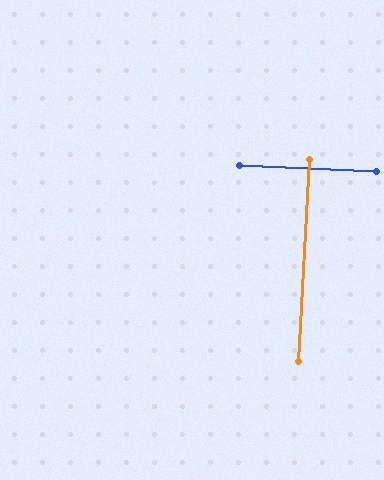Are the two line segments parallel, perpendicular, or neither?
Perpendicular — they meet at approximately 89°.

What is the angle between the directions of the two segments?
Approximately 89 degrees.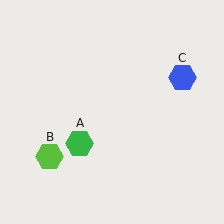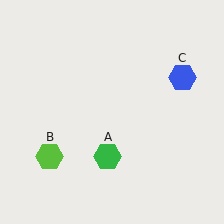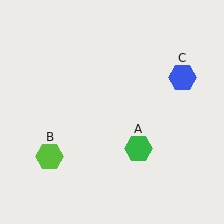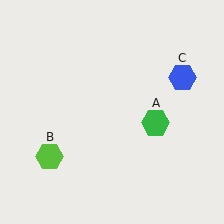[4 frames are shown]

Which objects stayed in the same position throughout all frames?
Lime hexagon (object B) and blue hexagon (object C) remained stationary.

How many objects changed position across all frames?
1 object changed position: green hexagon (object A).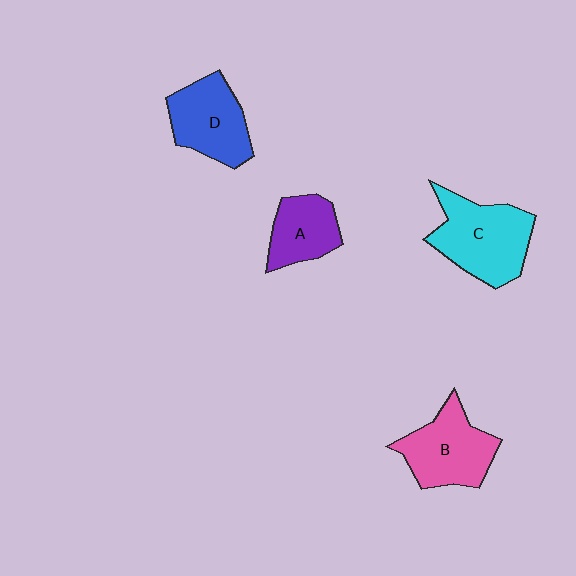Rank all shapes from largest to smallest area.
From largest to smallest: C (cyan), B (pink), D (blue), A (purple).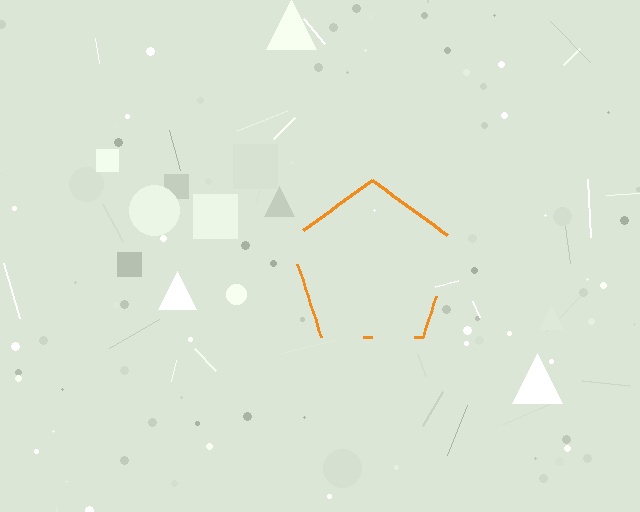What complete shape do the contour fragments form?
The contour fragments form a pentagon.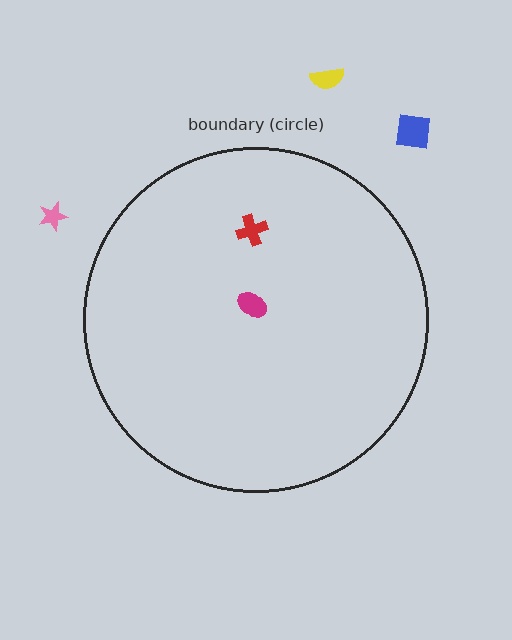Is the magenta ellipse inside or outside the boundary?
Inside.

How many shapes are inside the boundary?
2 inside, 3 outside.